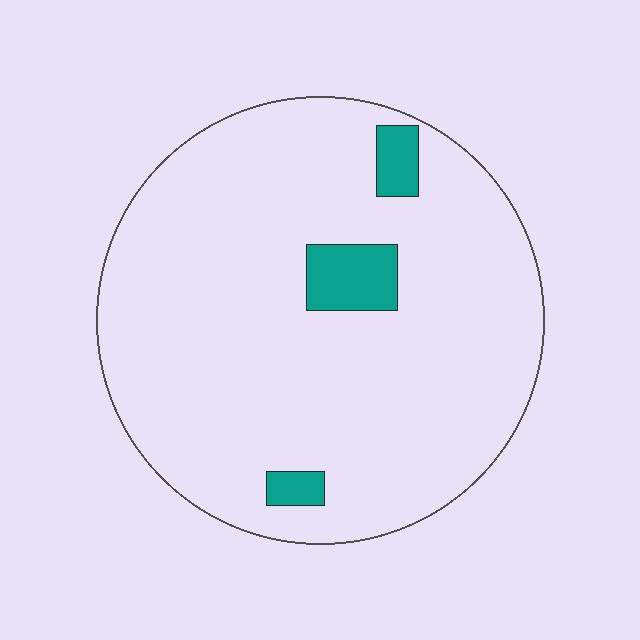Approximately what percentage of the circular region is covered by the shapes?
Approximately 5%.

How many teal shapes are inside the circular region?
3.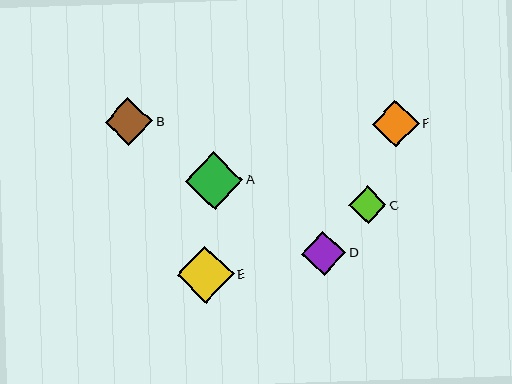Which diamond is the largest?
Diamond A is the largest with a size of approximately 57 pixels.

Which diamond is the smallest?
Diamond C is the smallest with a size of approximately 38 pixels.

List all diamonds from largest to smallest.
From largest to smallest: A, E, B, F, D, C.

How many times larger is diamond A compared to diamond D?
Diamond A is approximately 1.3 times the size of diamond D.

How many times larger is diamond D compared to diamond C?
Diamond D is approximately 1.2 times the size of diamond C.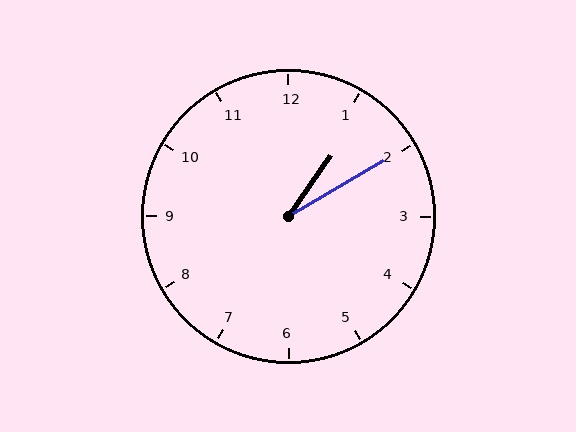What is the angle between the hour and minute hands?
Approximately 25 degrees.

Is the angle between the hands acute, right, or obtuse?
It is acute.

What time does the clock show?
1:10.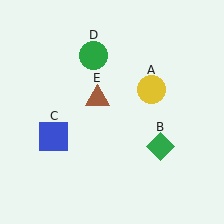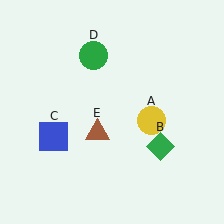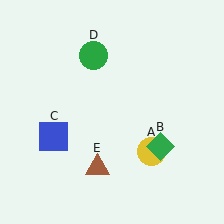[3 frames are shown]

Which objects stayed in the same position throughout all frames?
Green diamond (object B) and blue square (object C) and green circle (object D) remained stationary.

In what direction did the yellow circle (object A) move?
The yellow circle (object A) moved down.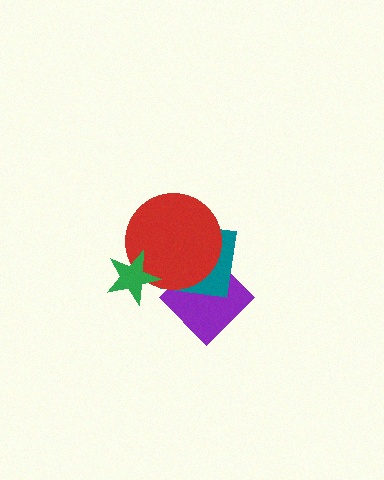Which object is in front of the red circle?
The green star is in front of the red circle.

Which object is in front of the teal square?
The red circle is in front of the teal square.